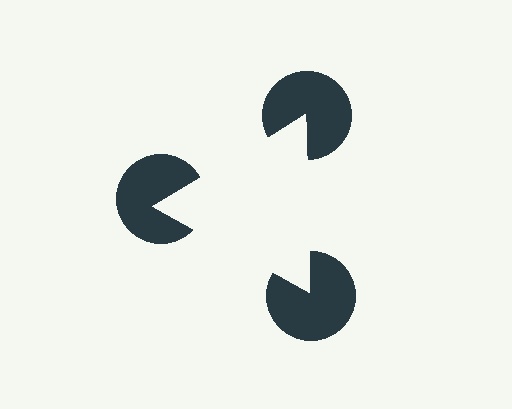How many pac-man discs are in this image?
There are 3 — one at each vertex of the illusory triangle.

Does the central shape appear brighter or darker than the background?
It typically appears slightly brighter than the background, even though no actual brightness change is drawn.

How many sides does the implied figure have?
3 sides.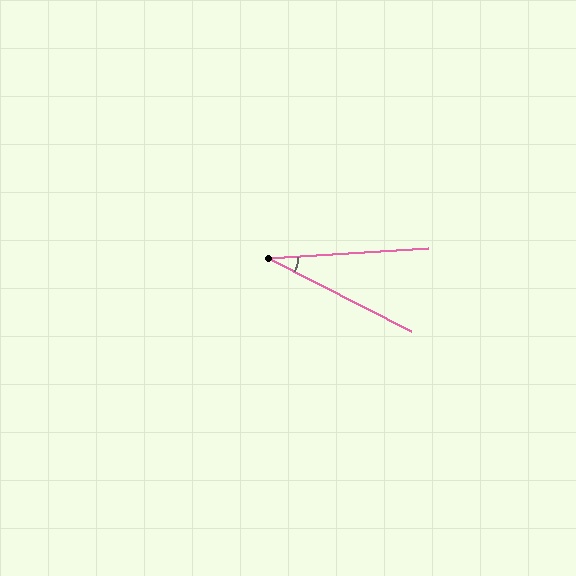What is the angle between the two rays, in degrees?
Approximately 31 degrees.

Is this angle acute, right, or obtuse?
It is acute.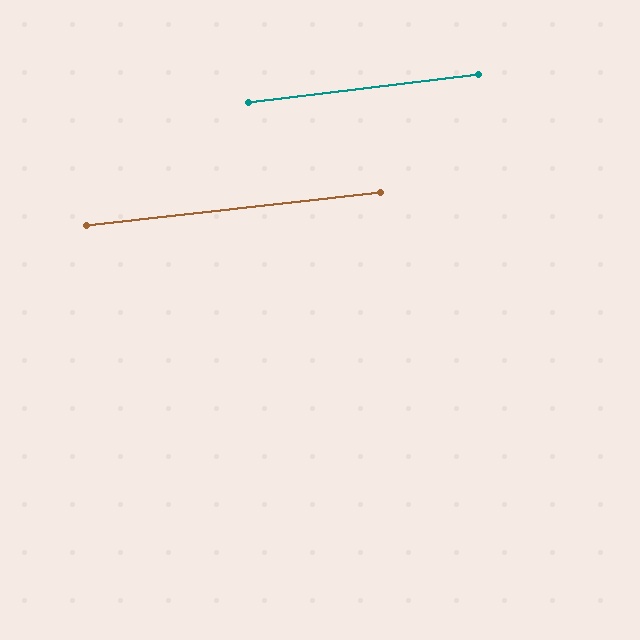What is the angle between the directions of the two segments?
Approximately 1 degree.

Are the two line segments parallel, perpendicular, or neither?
Parallel — their directions differ by only 0.6°.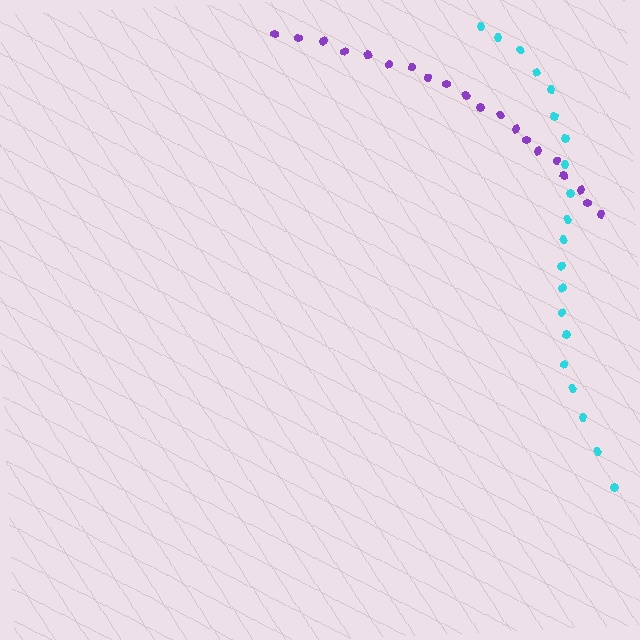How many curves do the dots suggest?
There are 2 distinct paths.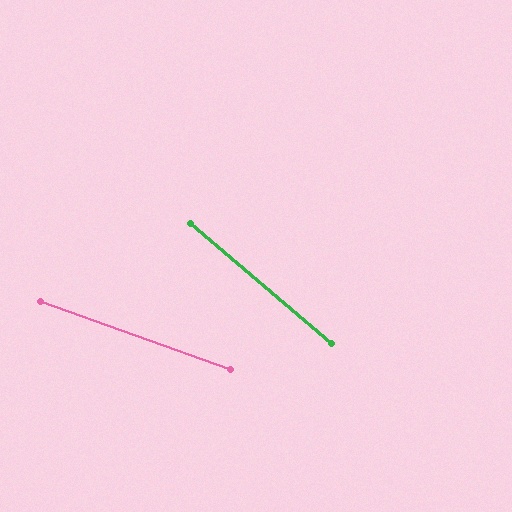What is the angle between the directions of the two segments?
Approximately 21 degrees.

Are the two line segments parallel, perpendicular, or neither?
Neither parallel nor perpendicular — they differ by about 21°.